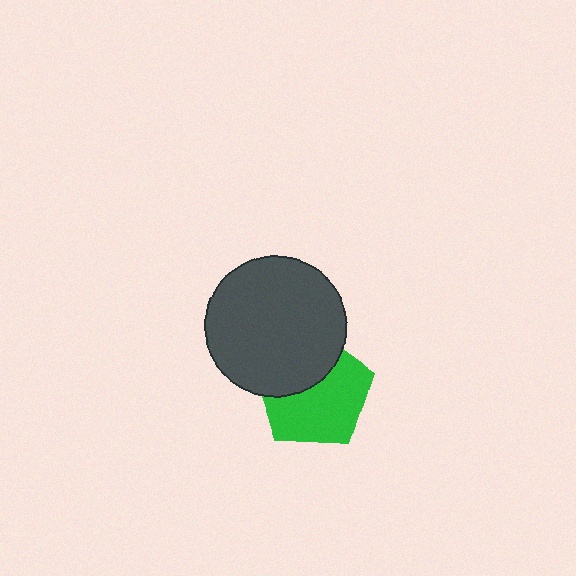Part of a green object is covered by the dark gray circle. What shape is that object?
It is a pentagon.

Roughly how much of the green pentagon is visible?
About half of it is visible (roughly 62%).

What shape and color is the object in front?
The object in front is a dark gray circle.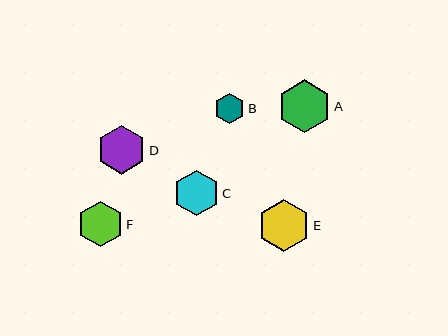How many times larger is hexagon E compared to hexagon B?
Hexagon E is approximately 1.7 times the size of hexagon B.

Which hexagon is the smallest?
Hexagon B is the smallest with a size of approximately 31 pixels.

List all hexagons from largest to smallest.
From largest to smallest: A, E, D, C, F, B.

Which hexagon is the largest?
Hexagon A is the largest with a size of approximately 53 pixels.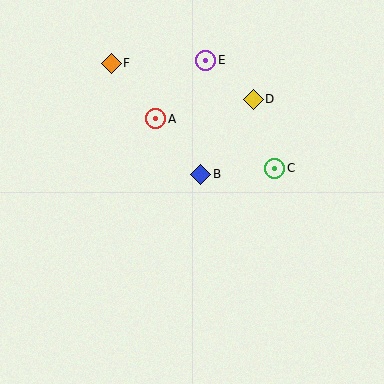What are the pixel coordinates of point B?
Point B is at (201, 174).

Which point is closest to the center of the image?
Point B at (201, 174) is closest to the center.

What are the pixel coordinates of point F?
Point F is at (111, 63).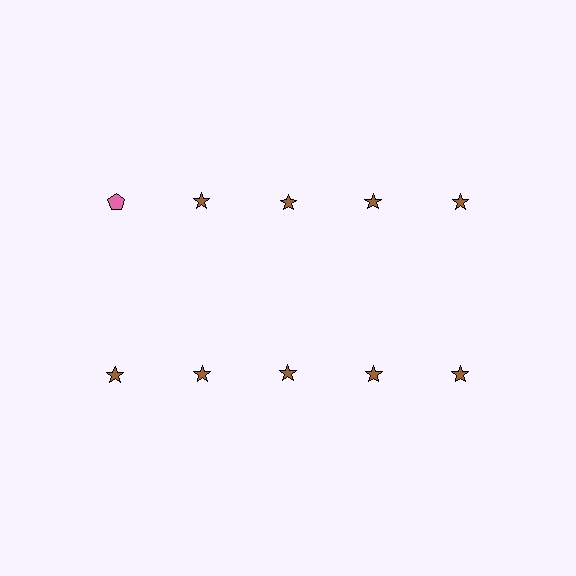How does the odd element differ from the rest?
It differs in both color (pink instead of brown) and shape (pentagon instead of star).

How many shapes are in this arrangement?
There are 10 shapes arranged in a grid pattern.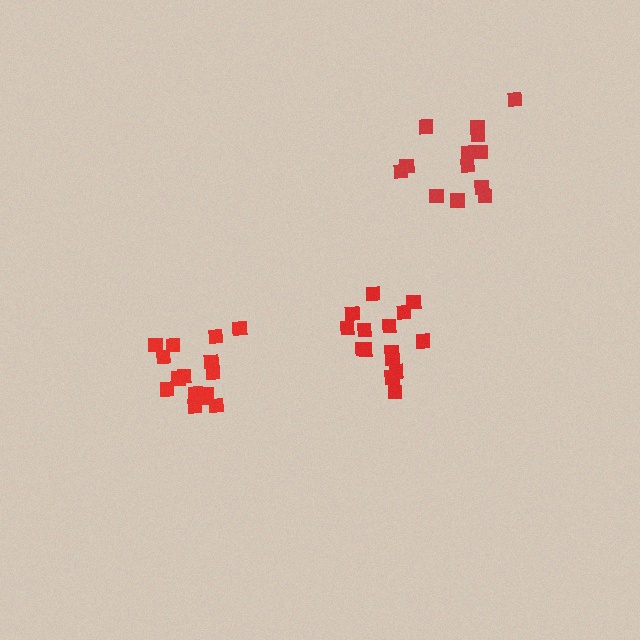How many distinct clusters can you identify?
There are 3 distinct clusters.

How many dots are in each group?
Group 1: 15 dots, Group 2: 15 dots, Group 3: 13 dots (43 total).